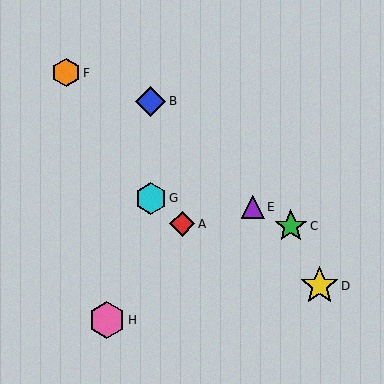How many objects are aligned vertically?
2 objects (B, G) are aligned vertically.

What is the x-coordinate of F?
Object F is at x≈66.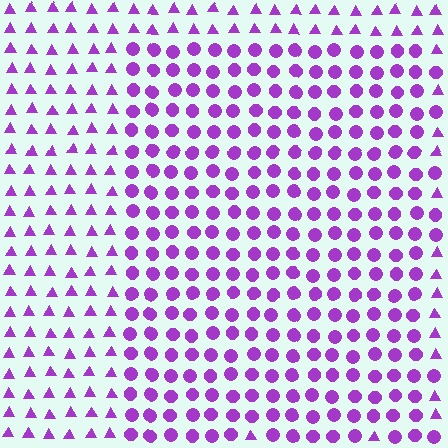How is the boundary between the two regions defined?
The boundary is defined by a change in element shape: circles inside vs. triangles outside. All elements share the same color and spacing.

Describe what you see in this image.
The image is filled with small purple elements arranged in a uniform grid. A rectangle-shaped region contains circles, while the surrounding area contains triangles. The boundary is defined purely by the change in element shape.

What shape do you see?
I see a rectangle.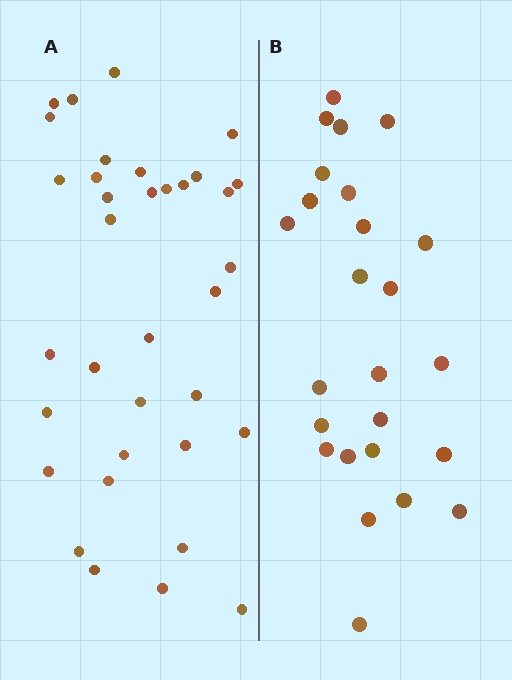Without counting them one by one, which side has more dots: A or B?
Region A (the left region) has more dots.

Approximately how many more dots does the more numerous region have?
Region A has roughly 10 or so more dots than region B.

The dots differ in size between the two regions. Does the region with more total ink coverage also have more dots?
No. Region B has more total ink coverage because its dots are larger, but region A actually contains more individual dots. Total area can be misleading — the number of items is what matters here.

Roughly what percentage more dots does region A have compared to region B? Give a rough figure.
About 40% more.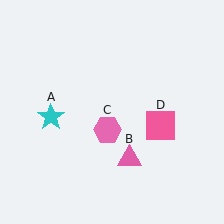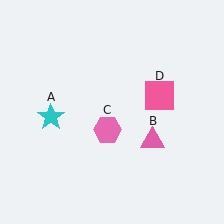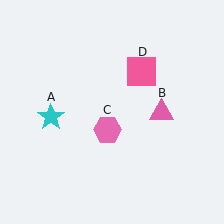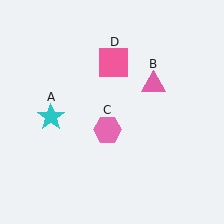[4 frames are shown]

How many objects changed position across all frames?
2 objects changed position: pink triangle (object B), pink square (object D).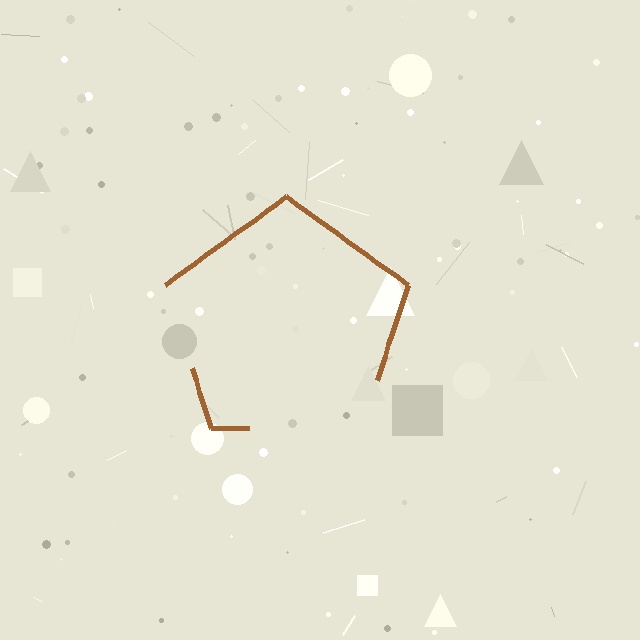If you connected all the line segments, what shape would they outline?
They would outline a pentagon.